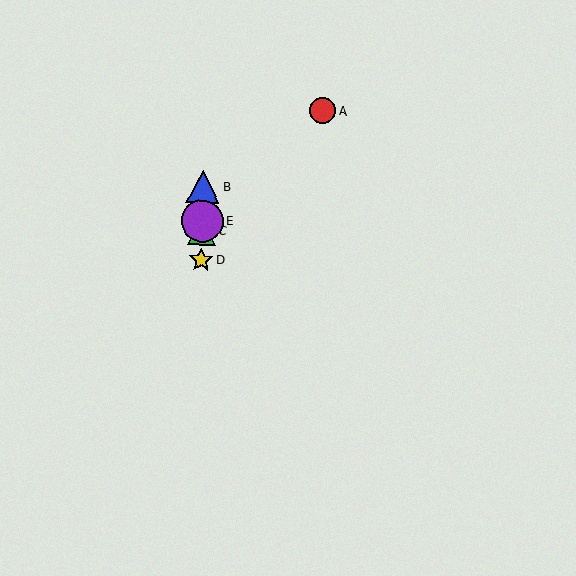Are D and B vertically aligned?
Yes, both are at x≈201.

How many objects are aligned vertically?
4 objects (B, C, D, E) are aligned vertically.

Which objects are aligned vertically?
Objects B, C, D, E are aligned vertically.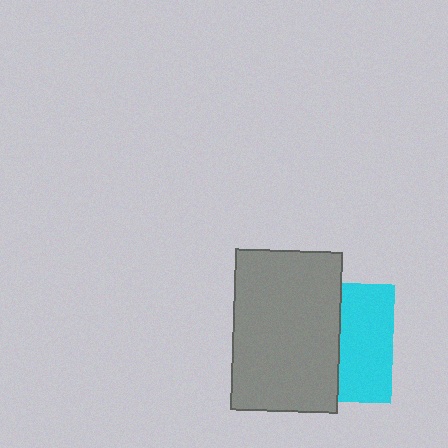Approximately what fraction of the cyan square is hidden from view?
Roughly 55% of the cyan square is hidden behind the gray rectangle.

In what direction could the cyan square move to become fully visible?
The cyan square could move right. That would shift it out from behind the gray rectangle entirely.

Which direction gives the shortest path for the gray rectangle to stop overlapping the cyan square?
Moving left gives the shortest separation.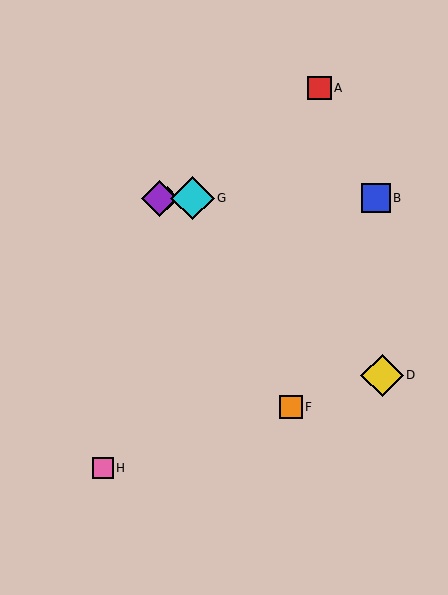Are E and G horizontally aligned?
Yes, both are at y≈198.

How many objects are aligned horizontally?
4 objects (B, C, E, G) are aligned horizontally.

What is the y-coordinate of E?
Object E is at y≈198.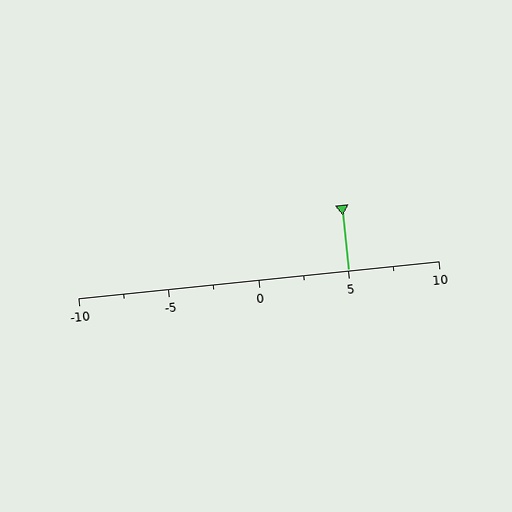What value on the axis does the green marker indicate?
The marker indicates approximately 5.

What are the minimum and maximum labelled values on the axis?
The axis runs from -10 to 10.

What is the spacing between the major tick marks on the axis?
The major ticks are spaced 5 apart.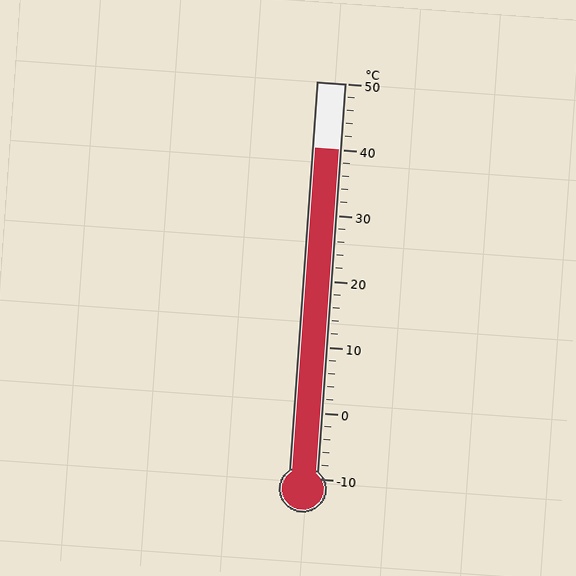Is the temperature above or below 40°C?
The temperature is at 40°C.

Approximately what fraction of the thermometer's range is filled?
The thermometer is filled to approximately 85% of its range.